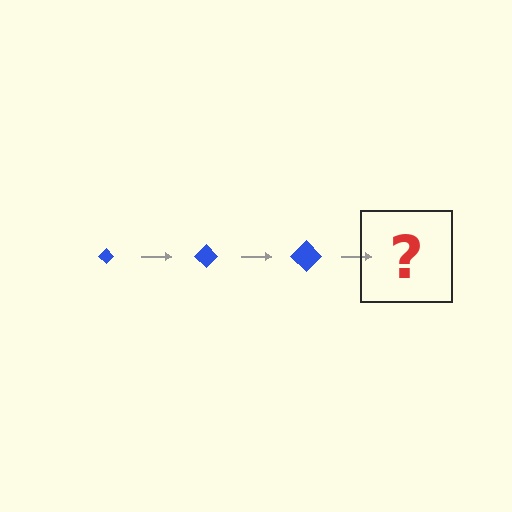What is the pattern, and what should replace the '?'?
The pattern is that the diamond gets progressively larger each step. The '?' should be a blue diamond, larger than the previous one.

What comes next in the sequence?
The next element should be a blue diamond, larger than the previous one.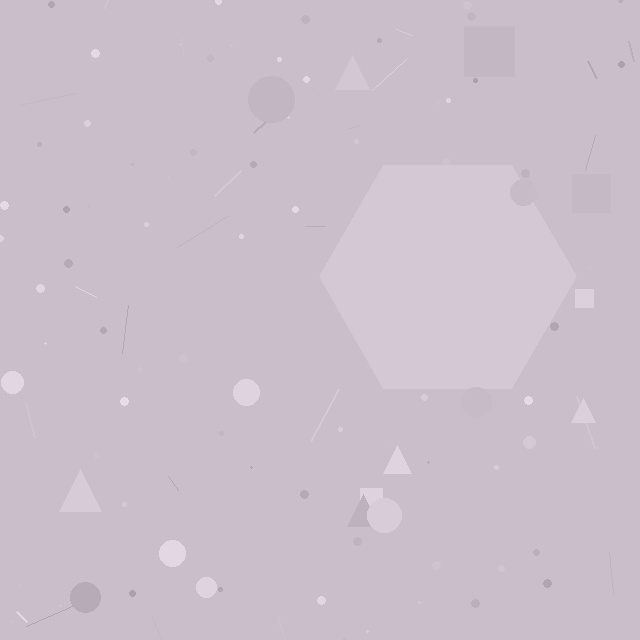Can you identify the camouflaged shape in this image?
The camouflaged shape is a hexagon.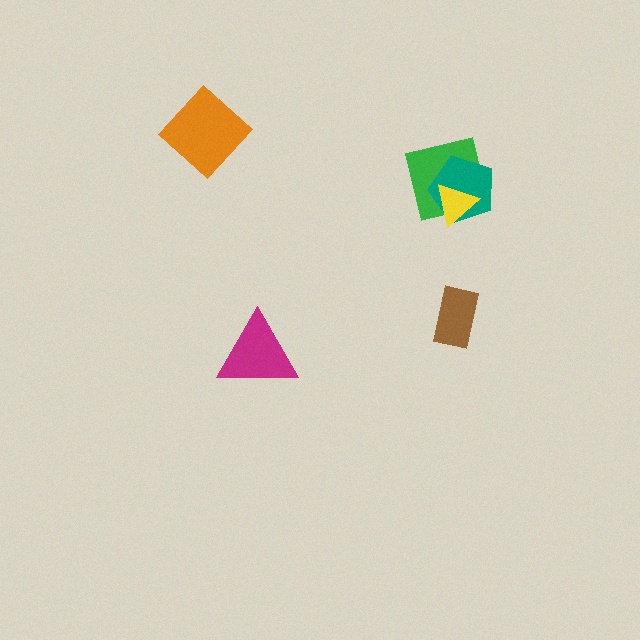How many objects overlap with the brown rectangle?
0 objects overlap with the brown rectangle.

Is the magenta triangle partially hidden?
No, no other shape covers it.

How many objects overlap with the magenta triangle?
0 objects overlap with the magenta triangle.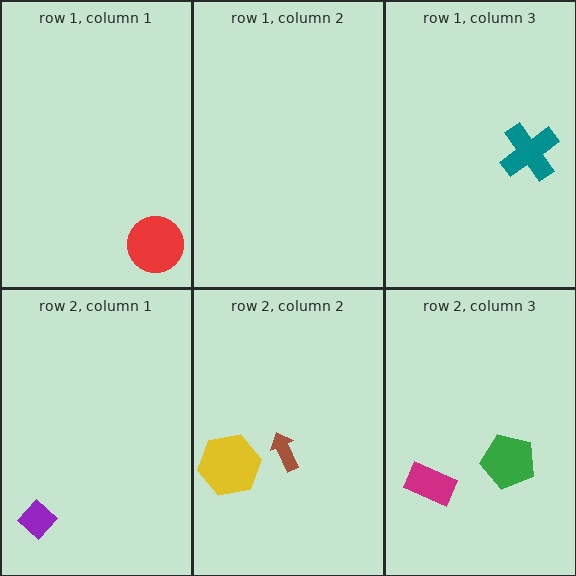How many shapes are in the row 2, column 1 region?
1.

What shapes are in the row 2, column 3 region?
The magenta rectangle, the green pentagon.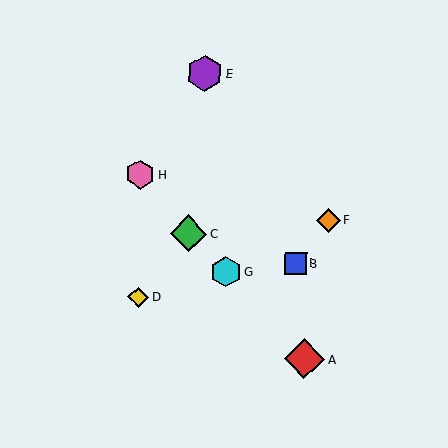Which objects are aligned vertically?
Objects D, H are aligned vertically.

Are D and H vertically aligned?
Yes, both are at x≈138.